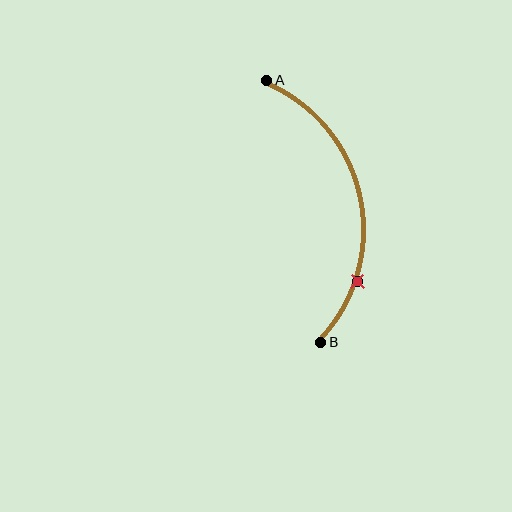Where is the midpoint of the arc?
The arc midpoint is the point on the curve farthest from the straight line joining A and B. It sits to the right of that line.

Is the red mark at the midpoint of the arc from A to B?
No. The red mark lies on the arc but is closer to endpoint B. The arc midpoint would be at the point on the curve equidistant along the arc from both A and B.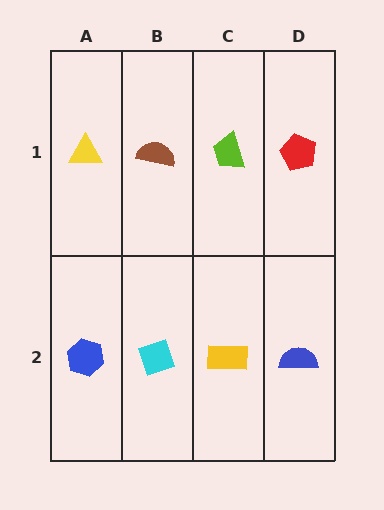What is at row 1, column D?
A red pentagon.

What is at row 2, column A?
A blue hexagon.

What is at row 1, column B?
A brown semicircle.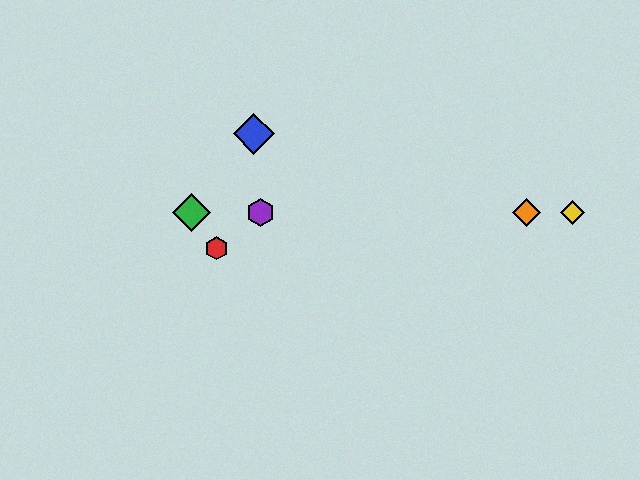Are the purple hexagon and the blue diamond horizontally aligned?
No, the purple hexagon is at y≈213 and the blue diamond is at y≈134.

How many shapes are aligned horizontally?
4 shapes (the green diamond, the yellow diamond, the purple hexagon, the orange diamond) are aligned horizontally.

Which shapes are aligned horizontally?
The green diamond, the yellow diamond, the purple hexagon, the orange diamond are aligned horizontally.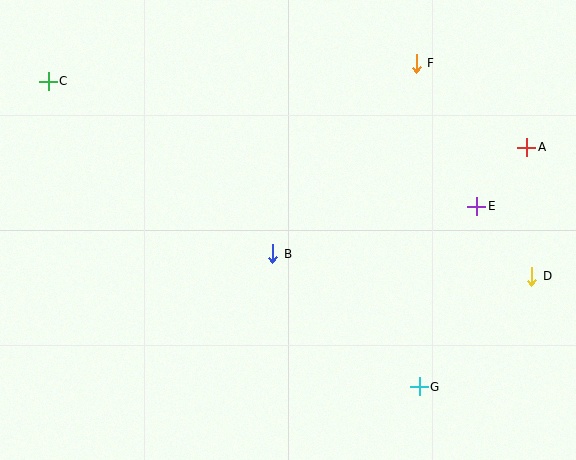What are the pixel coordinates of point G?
Point G is at (419, 387).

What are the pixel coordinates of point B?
Point B is at (273, 254).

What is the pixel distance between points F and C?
The distance between F and C is 368 pixels.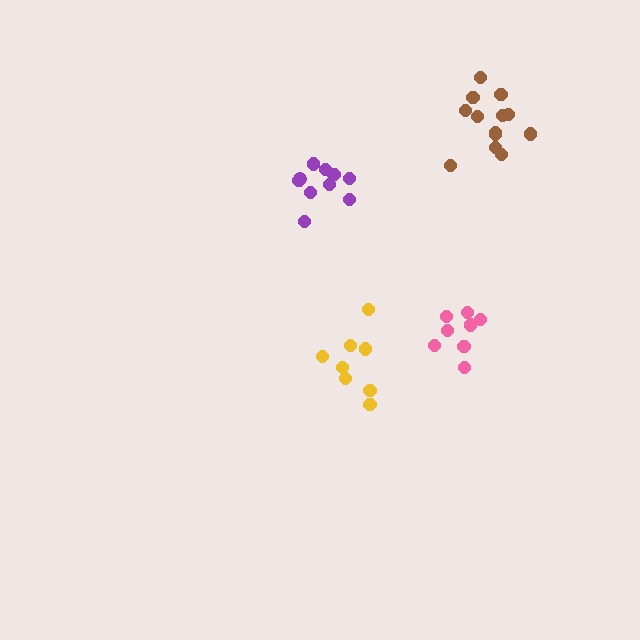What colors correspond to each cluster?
The clusters are colored: pink, purple, brown, yellow.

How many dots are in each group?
Group 1: 8 dots, Group 2: 10 dots, Group 3: 13 dots, Group 4: 8 dots (39 total).